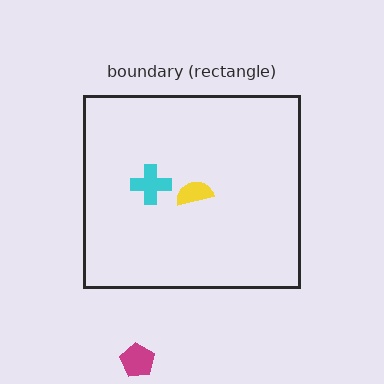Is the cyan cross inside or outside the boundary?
Inside.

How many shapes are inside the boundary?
2 inside, 1 outside.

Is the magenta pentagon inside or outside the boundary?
Outside.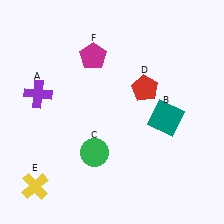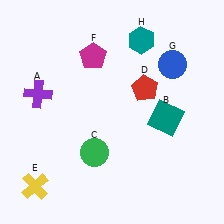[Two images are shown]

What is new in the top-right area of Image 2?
A teal hexagon (H) was added in the top-right area of Image 2.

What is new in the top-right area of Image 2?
A blue circle (G) was added in the top-right area of Image 2.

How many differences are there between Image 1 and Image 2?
There are 2 differences between the two images.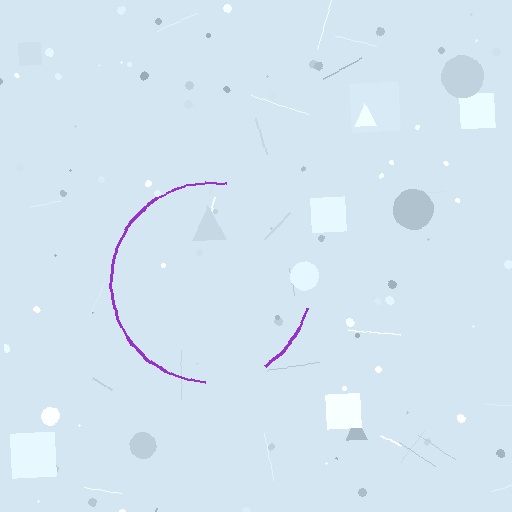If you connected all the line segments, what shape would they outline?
They would outline a circle.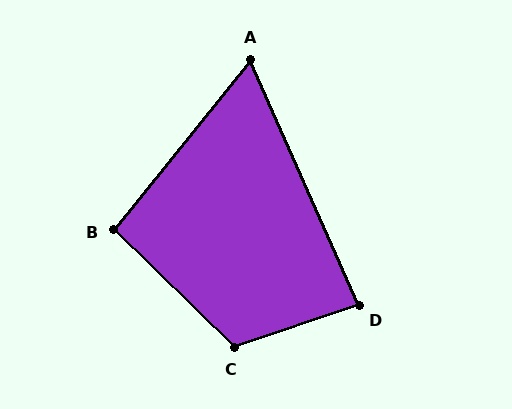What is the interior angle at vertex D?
Approximately 85 degrees (acute).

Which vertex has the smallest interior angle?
A, at approximately 63 degrees.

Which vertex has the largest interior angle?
C, at approximately 117 degrees.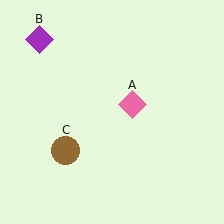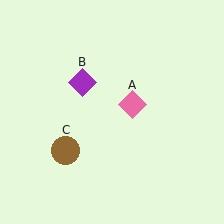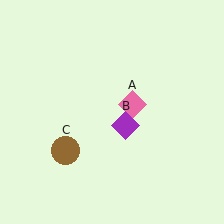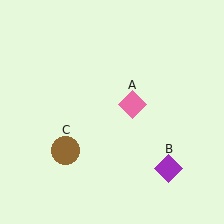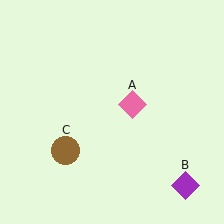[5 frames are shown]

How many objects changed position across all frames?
1 object changed position: purple diamond (object B).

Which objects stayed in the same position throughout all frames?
Pink diamond (object A) and brown circle (object C) remained stationary.